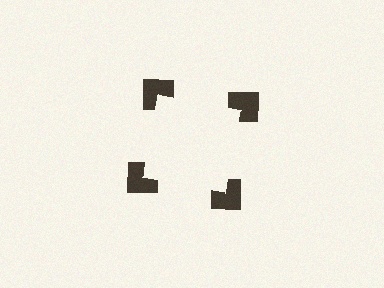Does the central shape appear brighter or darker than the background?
It typically appears slightly brighter than the background, even though no actual brightness change is drawn.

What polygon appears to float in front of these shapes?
An illusory square — its edges are inferred from the aligned wedge cuts in the notched squares, not physically drawn.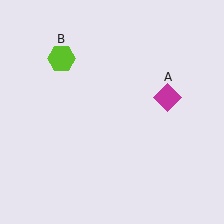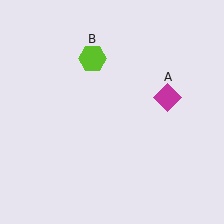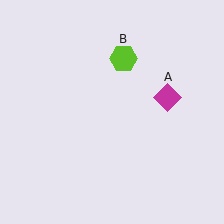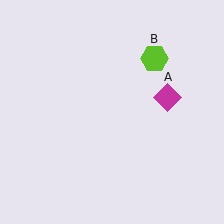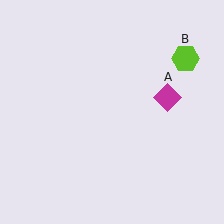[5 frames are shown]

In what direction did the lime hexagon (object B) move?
The lime hexagon (object B) moved right.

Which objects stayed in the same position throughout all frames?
Magenta diamond (object A) remained stationary.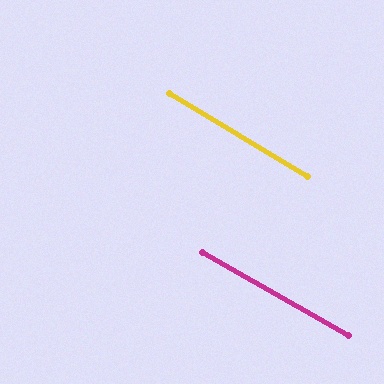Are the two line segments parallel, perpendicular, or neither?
Parallel — their directions differ by only 1.5°.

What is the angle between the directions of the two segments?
Approximately 1 degree.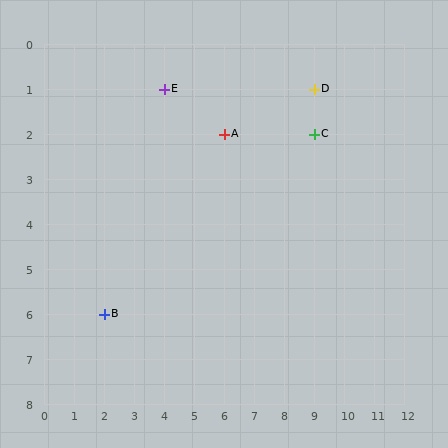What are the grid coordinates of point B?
Point B is at grid coordinates (2, 6).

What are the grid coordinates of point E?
Point E is at grid coordinates (4, 1).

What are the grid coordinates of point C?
Point C is at grid coordinates (9, 2).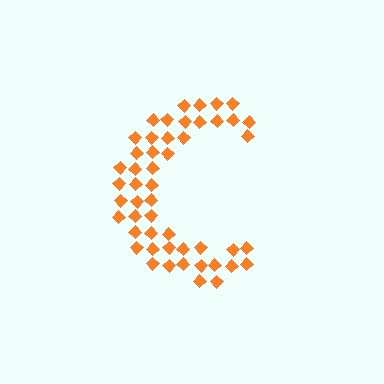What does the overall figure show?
The overall figure shows the letter C.